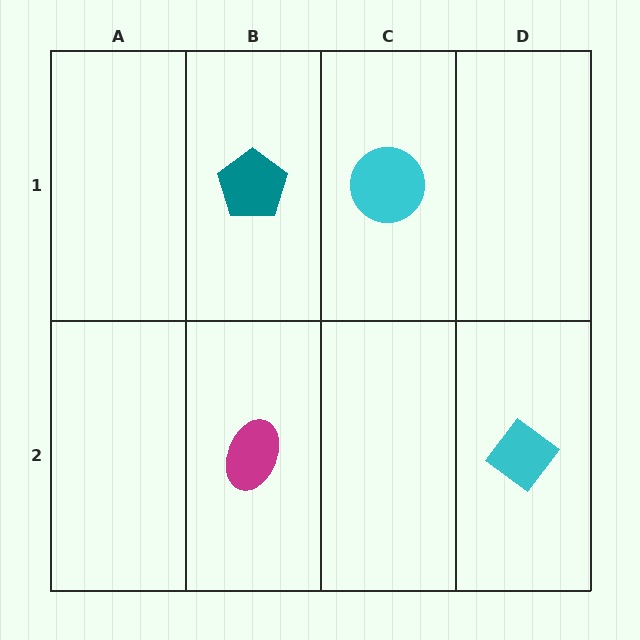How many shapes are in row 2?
2 shapes.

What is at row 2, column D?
A cyan diamond.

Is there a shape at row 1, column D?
No, that cell is empty.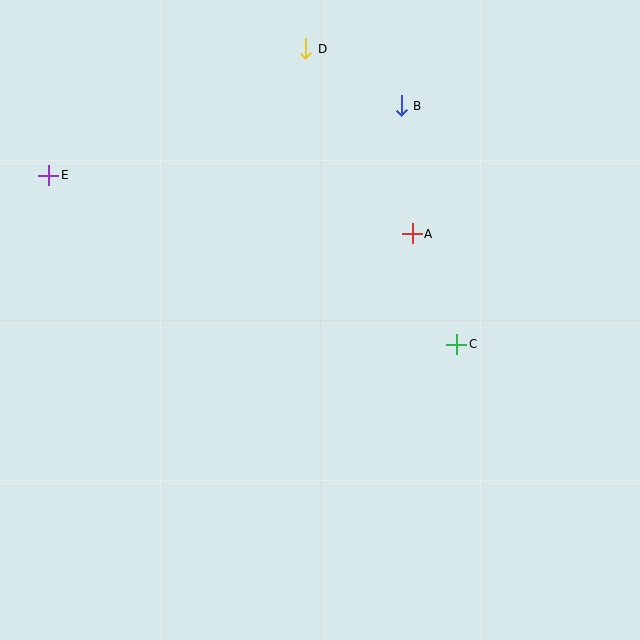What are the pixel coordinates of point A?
Point A is at (412, 234).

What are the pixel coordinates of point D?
Point D is at (306, 49).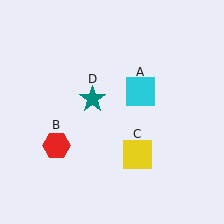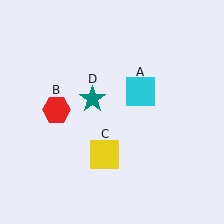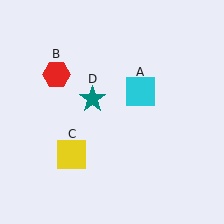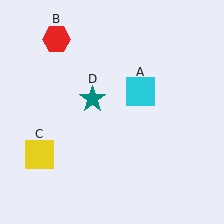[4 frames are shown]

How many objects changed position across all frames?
2 objects changed position: red hexagon (object B), yellow square (object C).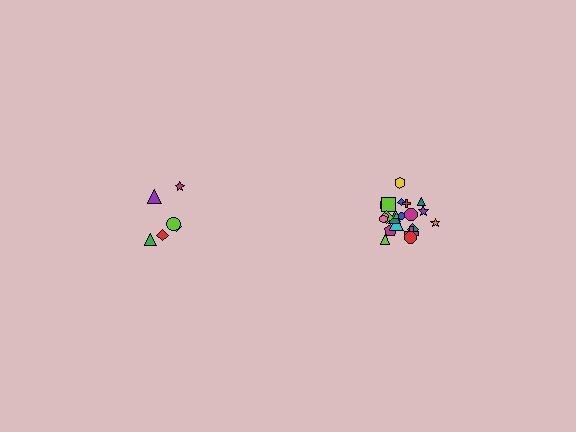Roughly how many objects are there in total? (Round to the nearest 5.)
Roughly 30 objects in total.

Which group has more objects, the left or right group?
The right group.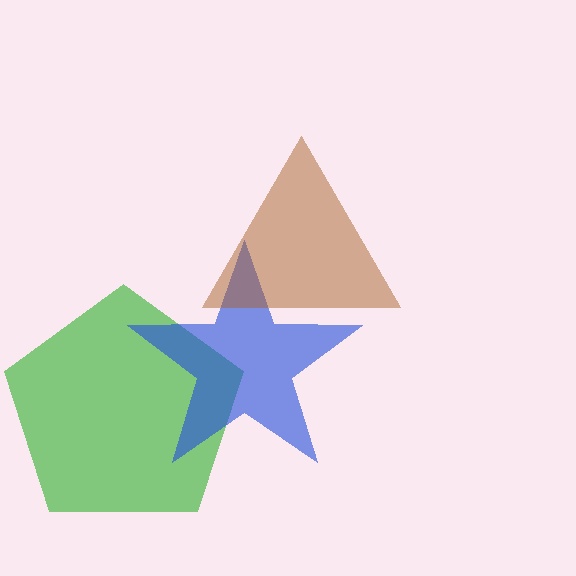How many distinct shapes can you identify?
There are 3 distinct shapes: a green pentagon, a blue star, a brown triangle.